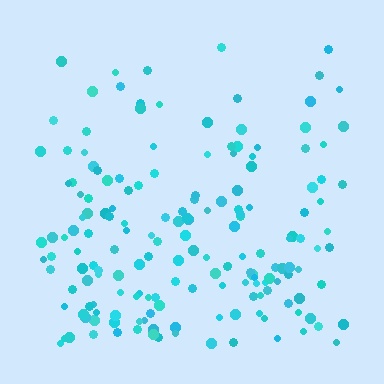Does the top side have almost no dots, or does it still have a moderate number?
Still a moderate number, just noticeably fewer than the bottom.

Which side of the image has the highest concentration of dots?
The bottom.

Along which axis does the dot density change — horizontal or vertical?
Vertical.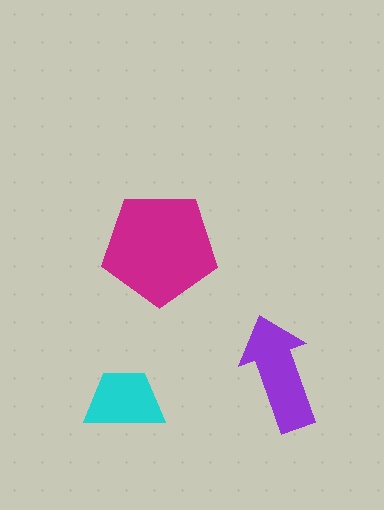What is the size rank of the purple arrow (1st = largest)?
2nd.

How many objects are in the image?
There are 3 objects in the image.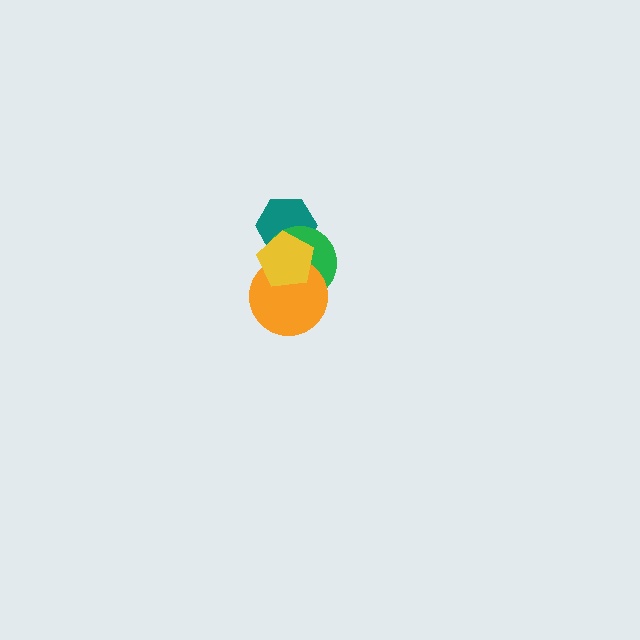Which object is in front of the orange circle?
The yellow pentagon is in front of the orange circle.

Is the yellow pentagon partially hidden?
No, no other shape covers it.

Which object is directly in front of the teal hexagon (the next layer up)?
The green circle is directly in front of the teal hexagon.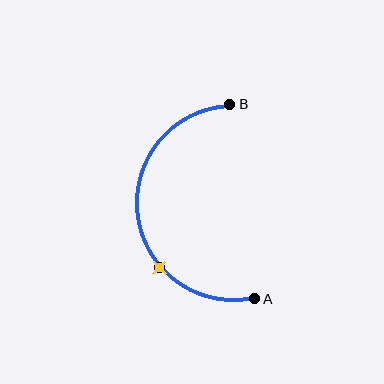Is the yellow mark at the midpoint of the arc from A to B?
No. The yellow mark lies on the arc but is closer to endpoint A. The arc midpoint would be at the point on the curve equidistant along the arc from both A and B.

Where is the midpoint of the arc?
The arc midpoint is the point on the curve farthest from the straight line joining A and B. It sits to the left of that line.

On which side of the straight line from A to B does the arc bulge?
The arc bulges to the left of the straight line connecting A and B.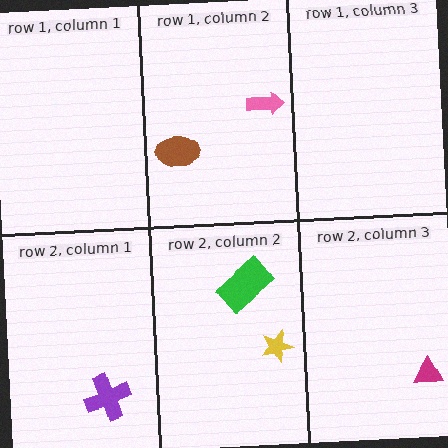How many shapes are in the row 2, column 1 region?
1.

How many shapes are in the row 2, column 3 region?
1.